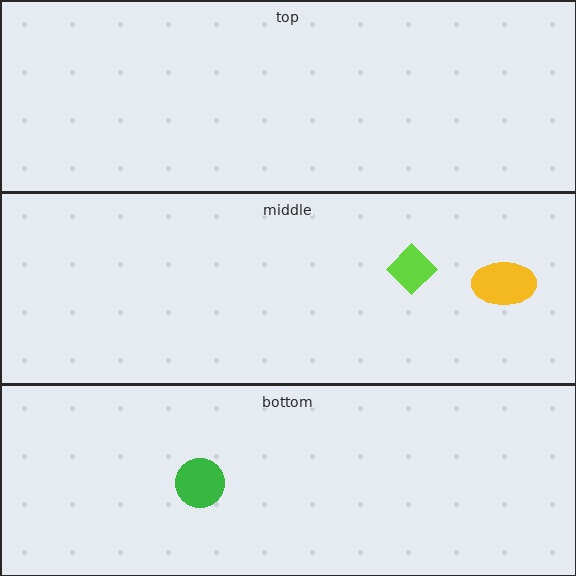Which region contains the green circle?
The bottom region.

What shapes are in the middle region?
The yellow ellipse, the lime diamond.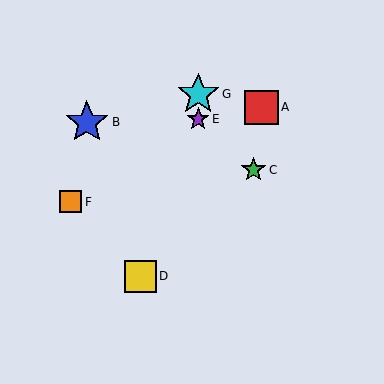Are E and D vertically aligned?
No, E is at x≈198 and D is at x≈140.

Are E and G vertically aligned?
Yes, both are at x≈198.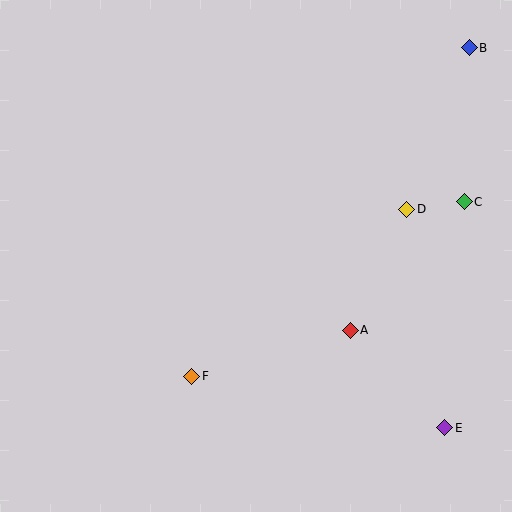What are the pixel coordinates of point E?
Point E is at (445, 428).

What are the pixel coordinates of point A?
Point A is at (350, 330).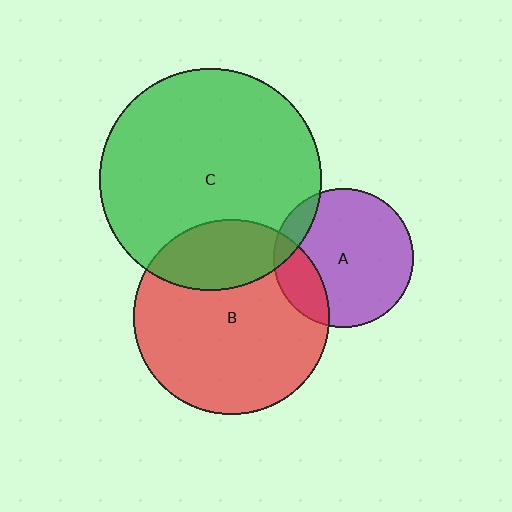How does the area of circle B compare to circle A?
Approximately 2.0 times.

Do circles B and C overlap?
Yes.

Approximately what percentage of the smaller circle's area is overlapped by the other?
Approximately 25%.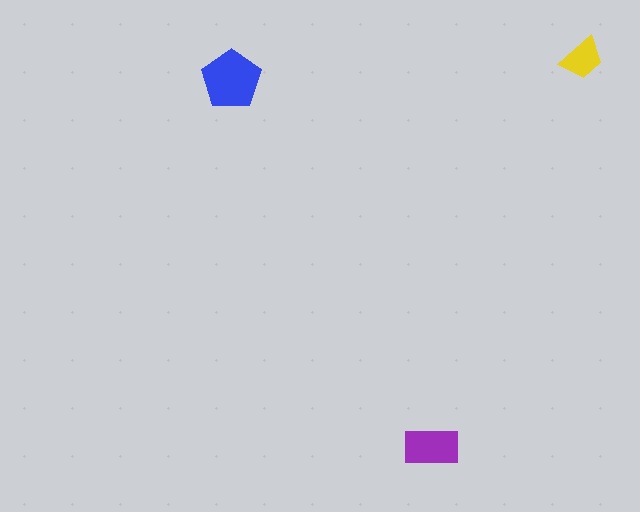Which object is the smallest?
The yellow trapezoid.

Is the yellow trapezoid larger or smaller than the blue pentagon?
Smaller.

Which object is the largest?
The blue pentagon.